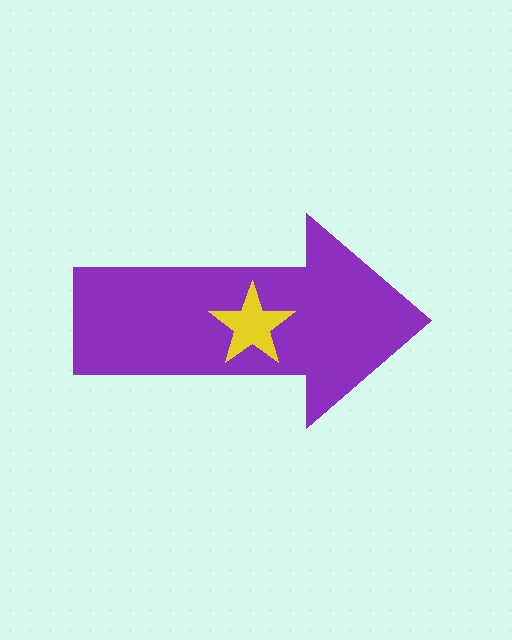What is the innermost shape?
The yellow star.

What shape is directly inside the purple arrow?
The yellow star.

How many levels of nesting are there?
2.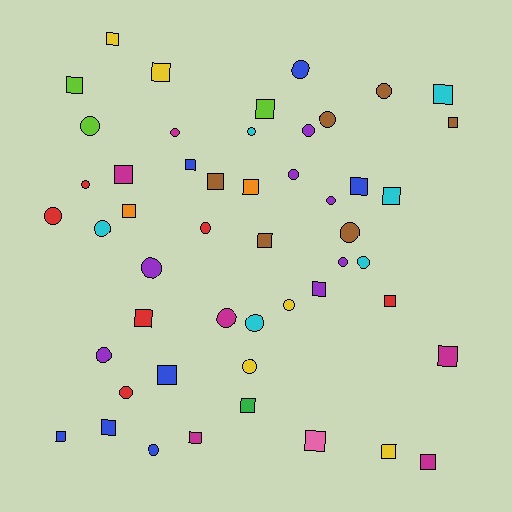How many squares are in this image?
There are 26 squares.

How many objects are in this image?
There are 50 objects.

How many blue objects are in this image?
There are 7 blue objects.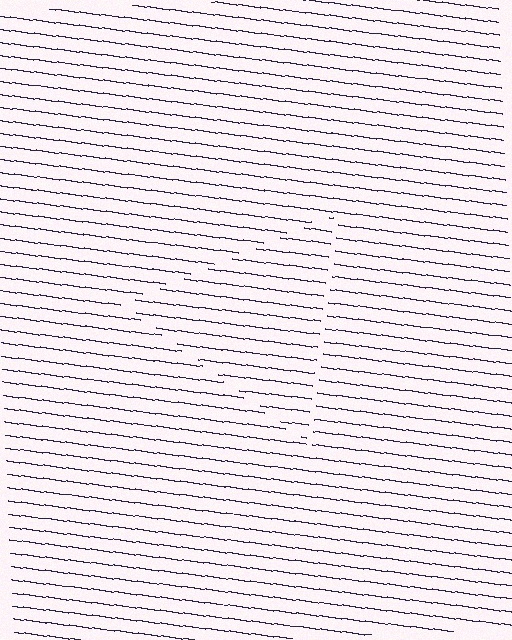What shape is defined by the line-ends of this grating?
An illusory triangle. The interior of the shape contains the same grating, shifted by half a period — the contour is defined by the phase discontinuity where line-ends from the inner and outer gratings abut.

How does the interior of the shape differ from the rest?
The interior of the shape contains the same grating, shifted by half a period — the contour is defined by the phase discontinuity where line-ends from the inner and outer gratings abut.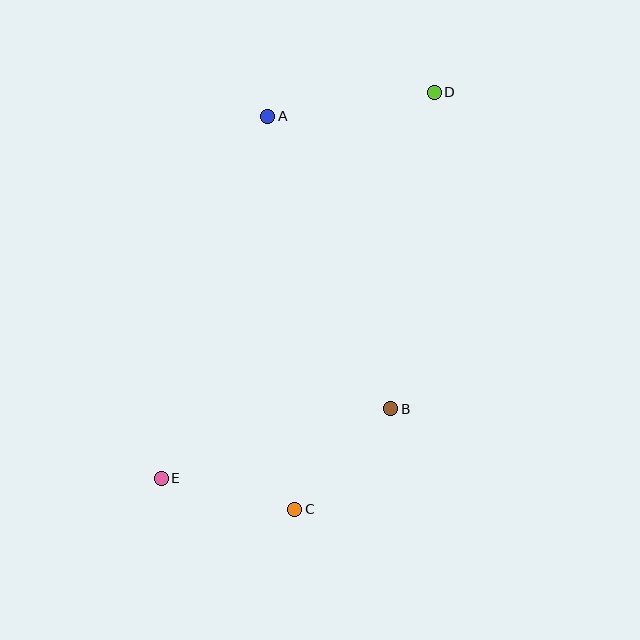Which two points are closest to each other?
Points C and E are closest to each other.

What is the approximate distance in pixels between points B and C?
The distance between B and C is approximately 139 pixels.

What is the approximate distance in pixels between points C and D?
The distance between C and D is approximately 440 pixels.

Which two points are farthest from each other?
Points D and E are farthest from each other.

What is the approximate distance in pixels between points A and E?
The distance between A and E is approximately 377 pixels.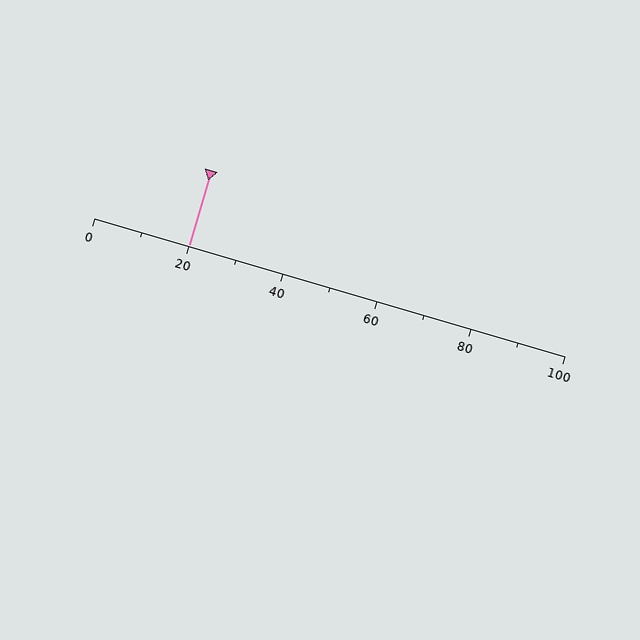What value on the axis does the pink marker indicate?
The marker indicates approximately 20.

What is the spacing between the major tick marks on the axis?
The major ticks are spaced 20 apart.